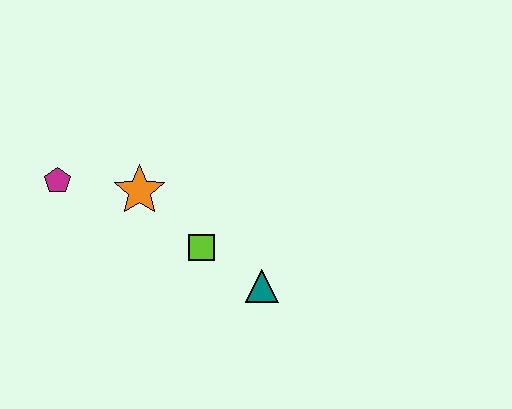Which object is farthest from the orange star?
The teal triangle is farthest from the orange star.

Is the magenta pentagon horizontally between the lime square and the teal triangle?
No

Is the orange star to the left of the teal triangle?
Yes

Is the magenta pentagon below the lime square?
No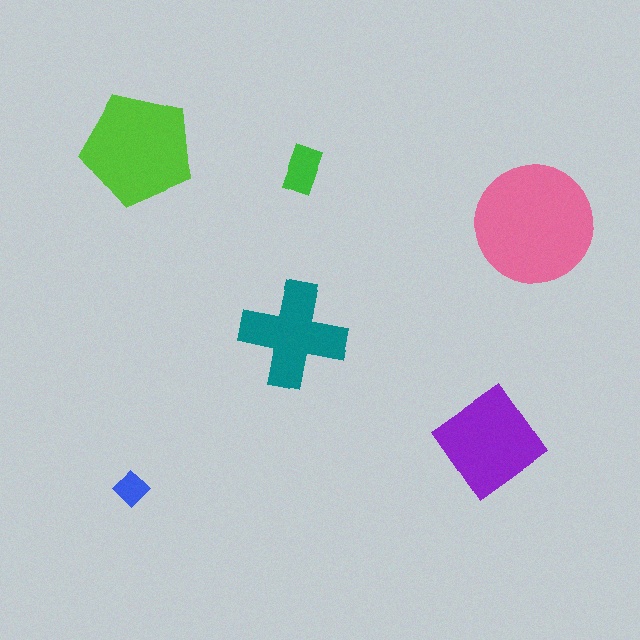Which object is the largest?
The pink circle.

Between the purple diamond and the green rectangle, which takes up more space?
The purple diamond.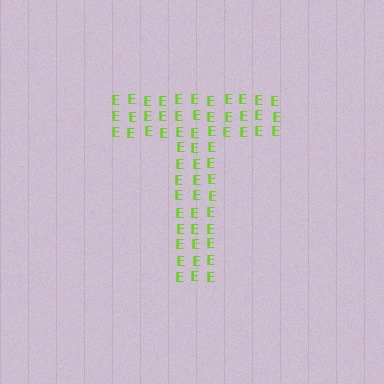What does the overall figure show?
The overall figure shows the letter T.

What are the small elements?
The small elements are letter E's.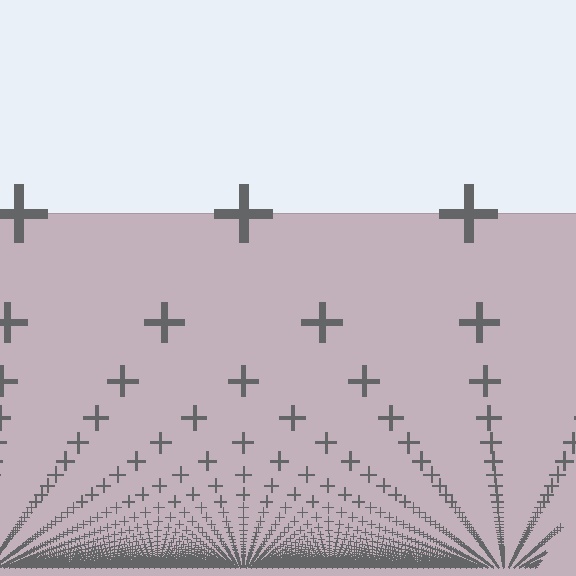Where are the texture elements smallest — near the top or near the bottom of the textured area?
Near the bottom.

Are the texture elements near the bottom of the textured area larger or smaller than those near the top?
Smaller. The gradient is inverted — elements near the bottom are smaller and denser.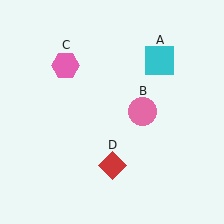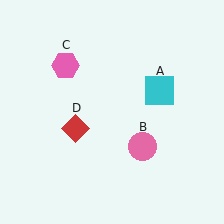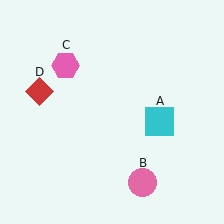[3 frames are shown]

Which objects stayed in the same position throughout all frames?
Pink hexagon (object C) remained stationary.